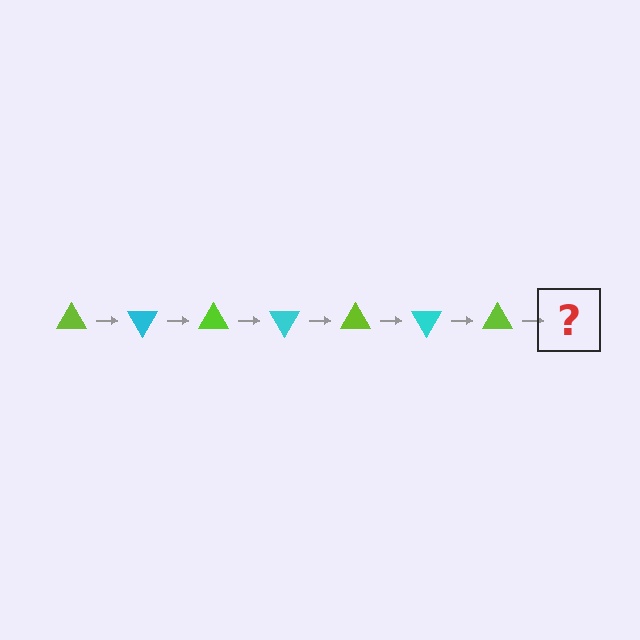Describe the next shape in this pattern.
It should be a cyan triangle, rotated 420 degrees from the start.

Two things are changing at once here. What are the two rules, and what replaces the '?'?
The two rules are that it rotates 60 degrees each step and the color cycles through lime and cyan. The '?' should be a cyan triangle, rotated 420 degrees from the start.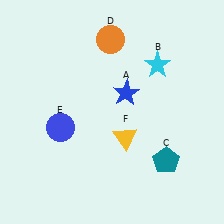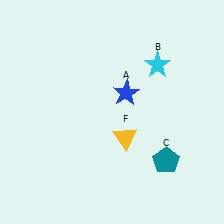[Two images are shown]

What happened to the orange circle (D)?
The orange circle (D) was removed in Image 2. It was in the top-left area of Image 1.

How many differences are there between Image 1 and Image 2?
There are 2 differences between the two images.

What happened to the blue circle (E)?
The blue circle (E) was removed in Image 2. It was in the bottom-left area of Image 1.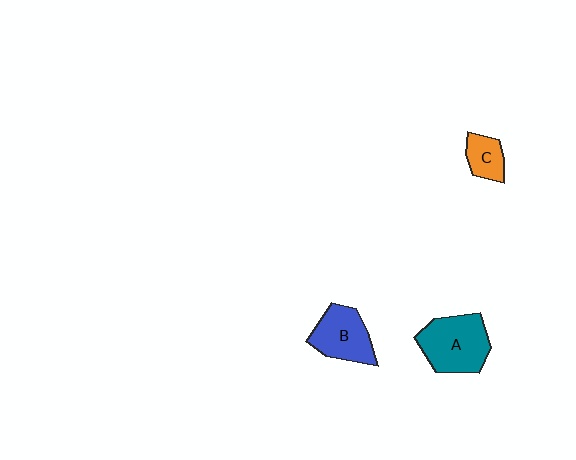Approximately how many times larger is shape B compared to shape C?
Approximately 1.9 times.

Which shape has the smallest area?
Shape C (orange).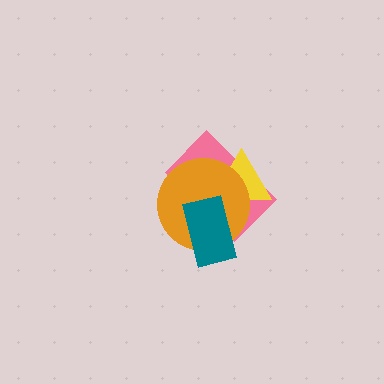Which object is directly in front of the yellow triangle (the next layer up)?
The orange circle is directly in front of the yellow triangle.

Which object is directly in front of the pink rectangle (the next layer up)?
The yellow triangle is directly in front of the pink rectangle.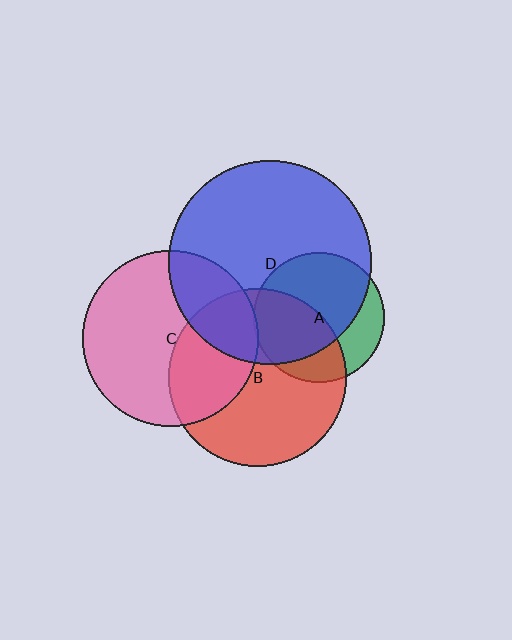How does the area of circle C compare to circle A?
Approximately 1.8 times.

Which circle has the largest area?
Circle D (blue).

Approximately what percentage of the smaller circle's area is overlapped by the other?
Approximately 5%.